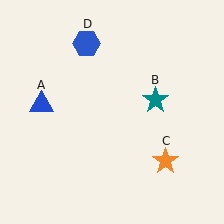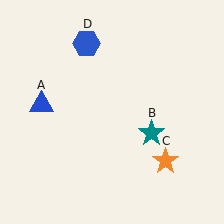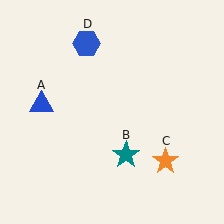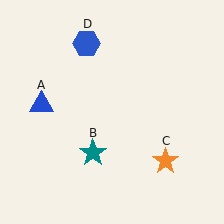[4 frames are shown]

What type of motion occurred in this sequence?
The teal star (object B) rotated clockwise around the center of the scene.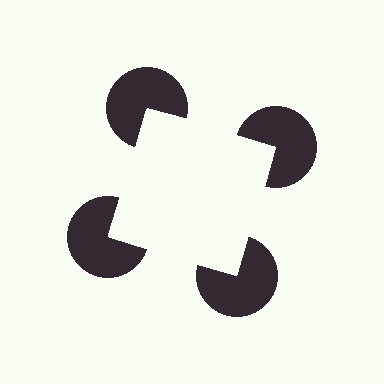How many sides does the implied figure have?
4 sides.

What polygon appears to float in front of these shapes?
An illusory square — its edges are inferred from the aligned wedge cuts in the pac-man discs, not physically drawn.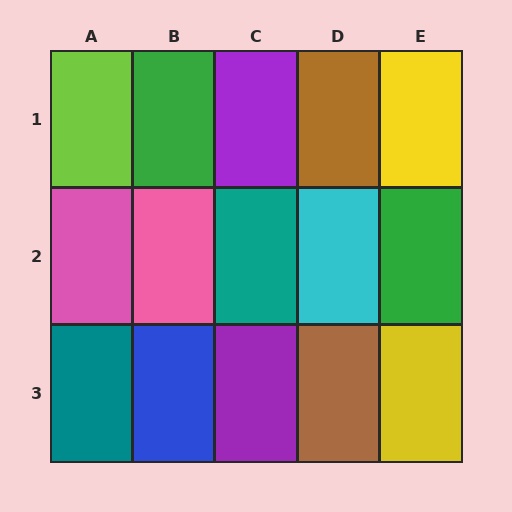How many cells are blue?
1 cell is blue.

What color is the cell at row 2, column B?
Pink.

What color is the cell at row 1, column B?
Green.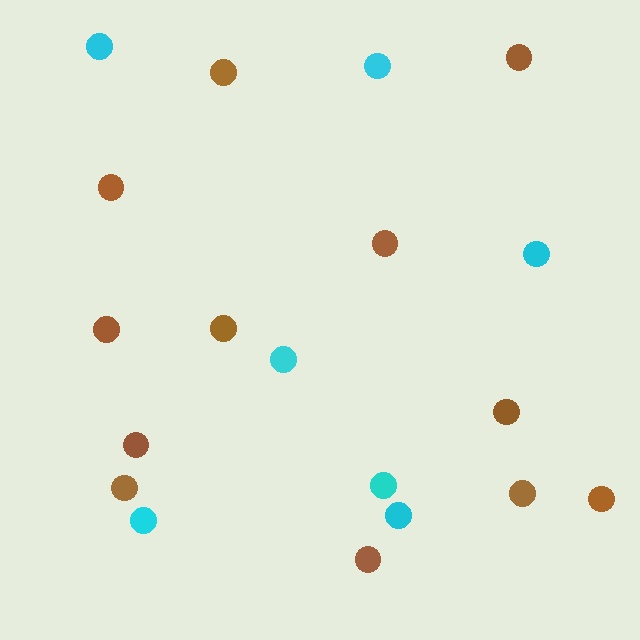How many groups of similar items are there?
There are 2 groups: one group of brown circles (12) and one group of cyan circles (7).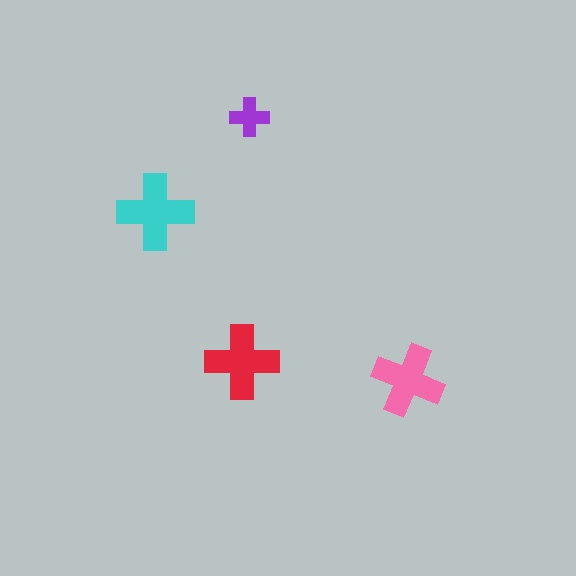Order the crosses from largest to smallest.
the cyan one, the red one, the pink one, the purple one.